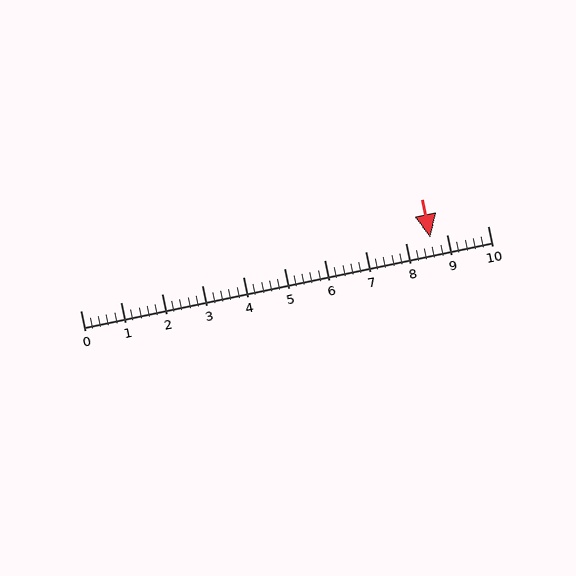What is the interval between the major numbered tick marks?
The major tick marks are spaced 1 units apart.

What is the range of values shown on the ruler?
The ruler shows values from 0 to 10.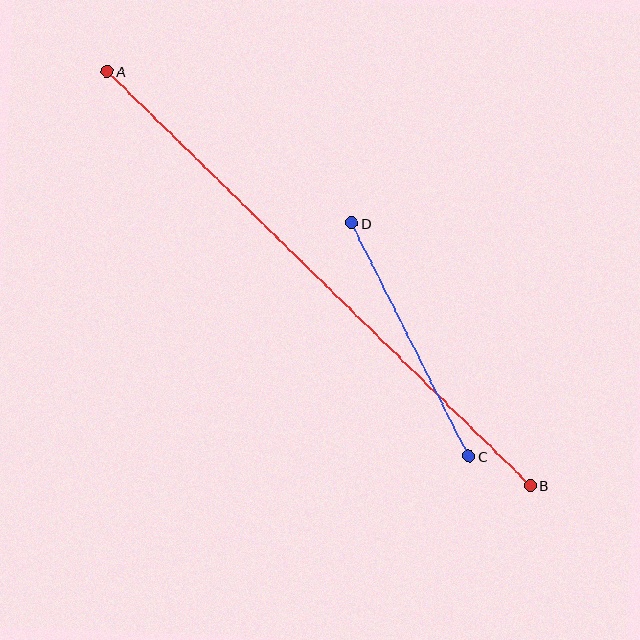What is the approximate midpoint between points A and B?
The midpoint is at approximately (319, 278) pixels.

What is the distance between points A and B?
The distance is approximately 592 pixels.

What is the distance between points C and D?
The distance is approximately 261 pixels.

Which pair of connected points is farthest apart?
Points A and B are farthest apart.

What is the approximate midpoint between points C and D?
The midpoint is at approximately (410, 340) pixels.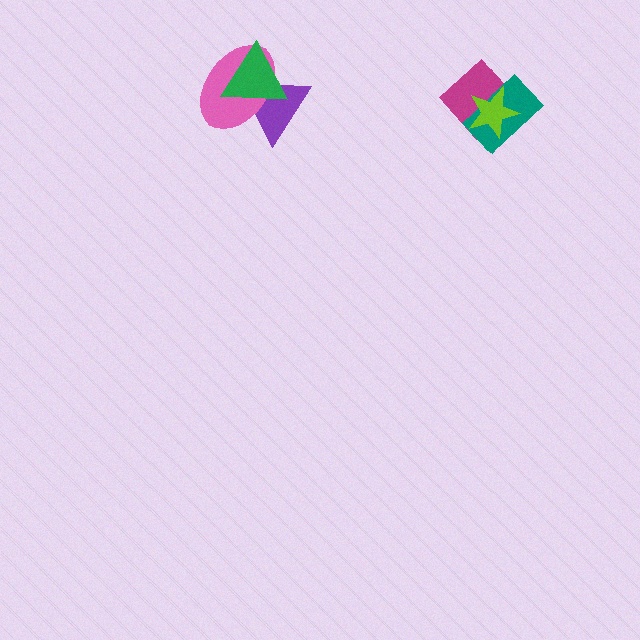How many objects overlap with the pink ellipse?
2 objects overlap with the pink ellipse.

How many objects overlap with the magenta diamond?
2 objects overlap with the magenta diamond.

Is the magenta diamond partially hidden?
Yes, it is partially covered by another shape.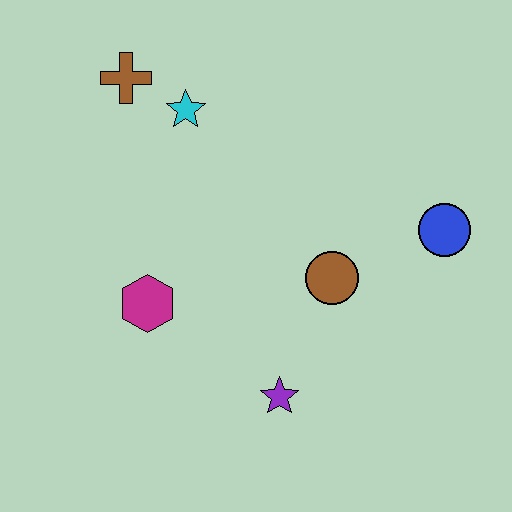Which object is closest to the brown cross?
The cyan star is closest to the brown cross.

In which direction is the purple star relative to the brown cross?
The purple star is below the brown cross.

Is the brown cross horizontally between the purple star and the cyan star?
No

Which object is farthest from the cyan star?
The purple star is farthest from the cyan star.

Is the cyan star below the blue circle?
No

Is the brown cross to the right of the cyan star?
No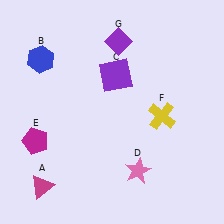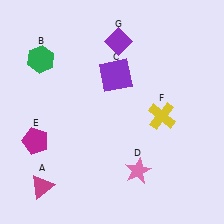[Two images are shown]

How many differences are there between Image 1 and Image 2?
There is 1 difference between the two images.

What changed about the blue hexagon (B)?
In Image 1, B is blue. In Image 2, it changed to green.